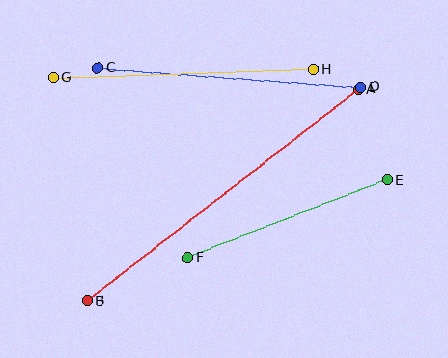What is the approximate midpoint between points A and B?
The midpoint is at approximately (223, 195) pixels.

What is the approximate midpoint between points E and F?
The midpoint is at approximately (287, 219) pixels.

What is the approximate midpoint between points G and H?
The midpoint is at approximately (183, 74) pixels.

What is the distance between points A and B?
The distance is approximately 343 pixels.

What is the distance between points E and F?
The distance is approximately 214 pixels.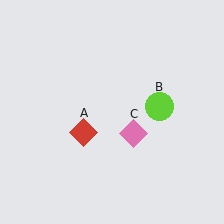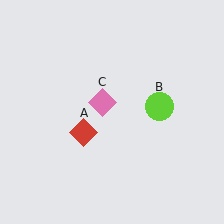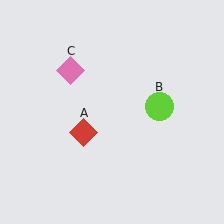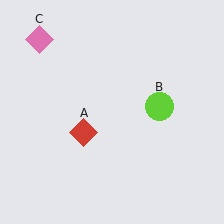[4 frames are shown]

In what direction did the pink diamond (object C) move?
The pink diamond (object C) moved up and to the left.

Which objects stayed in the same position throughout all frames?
Red diamond (object A) and lime circle (object B) remained stationary.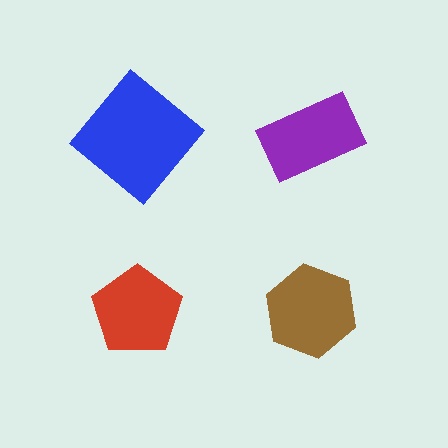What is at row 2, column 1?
A red pentagon.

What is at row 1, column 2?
A purple rectangle.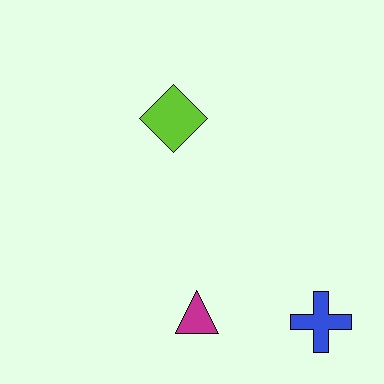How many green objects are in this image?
There are no green objects.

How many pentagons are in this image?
There are no pentagons.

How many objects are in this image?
There are 3 objects.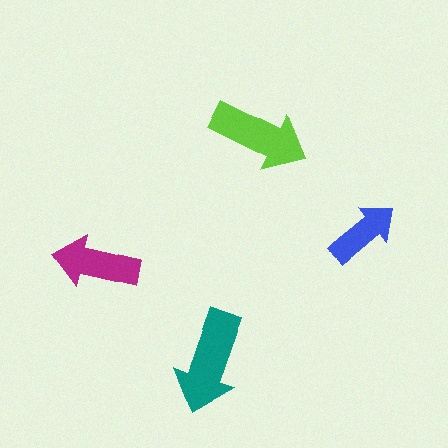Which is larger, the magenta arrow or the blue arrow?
The magenta one.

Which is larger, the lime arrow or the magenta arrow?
The lime one.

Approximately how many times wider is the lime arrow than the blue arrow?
About 1.5 times wider.